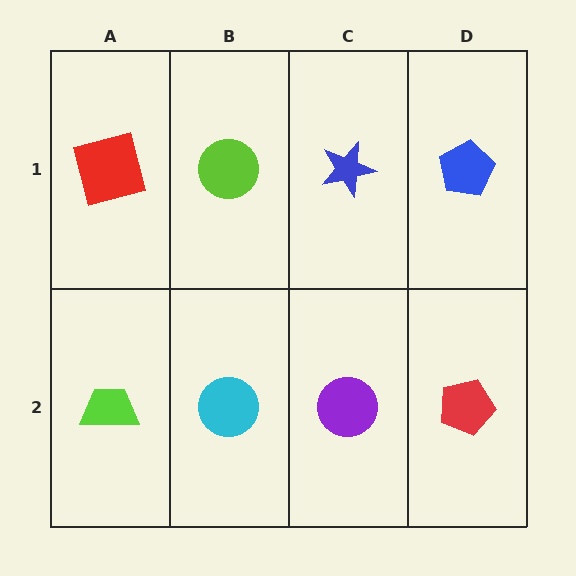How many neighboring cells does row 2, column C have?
3.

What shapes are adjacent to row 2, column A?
A red square (row 1, column A), a cyan circle (row 2, column B).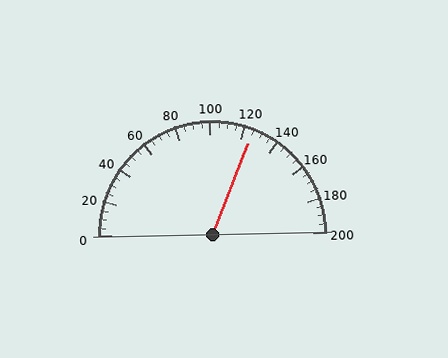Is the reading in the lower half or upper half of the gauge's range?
The reading is in the upper half of the range (0 to 200).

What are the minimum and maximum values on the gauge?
The gauge ranges from 0 to 200.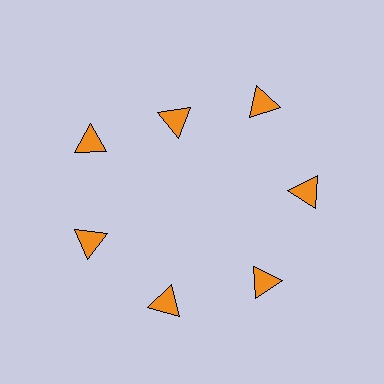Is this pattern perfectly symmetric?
No. The 7 orange triangles are arranged in a ring, but one element near the 12 o'clock position is pulled inward toward the center, breaking the 7-fold rotational symmetry.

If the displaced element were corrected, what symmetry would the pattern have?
It would have 7-fold rotational symmetry — the pattern would map onto itself every 51 degrees.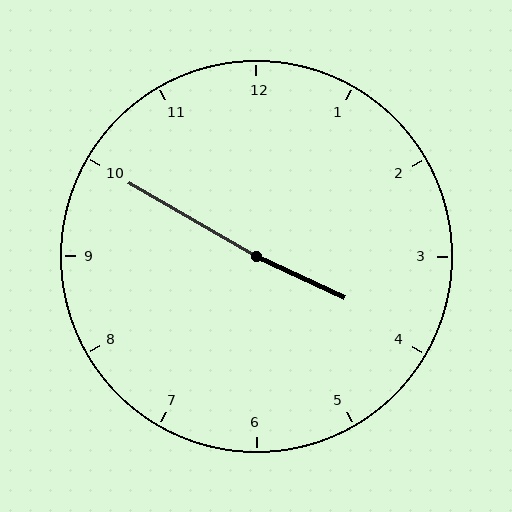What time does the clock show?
3:50.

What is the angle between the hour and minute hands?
Approximately 175 degrees.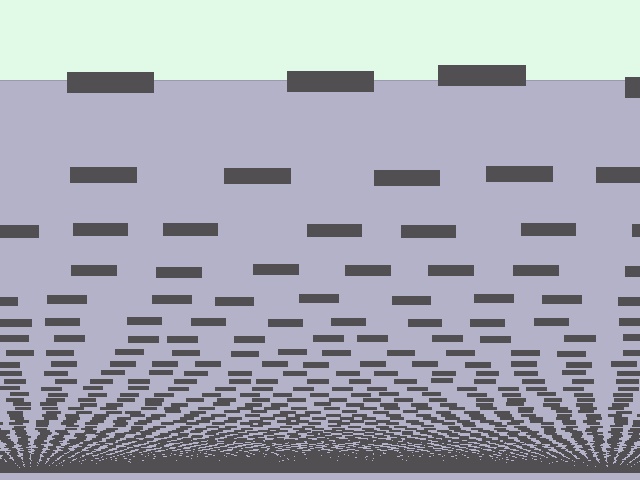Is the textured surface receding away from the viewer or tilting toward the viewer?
The surface appears to tilt toward the viewer. Texture elements get larger and sparser toward the top.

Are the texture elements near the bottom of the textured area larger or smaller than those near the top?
Smaller. The gradient is inverted — elements near the bottom are smaller and denser.